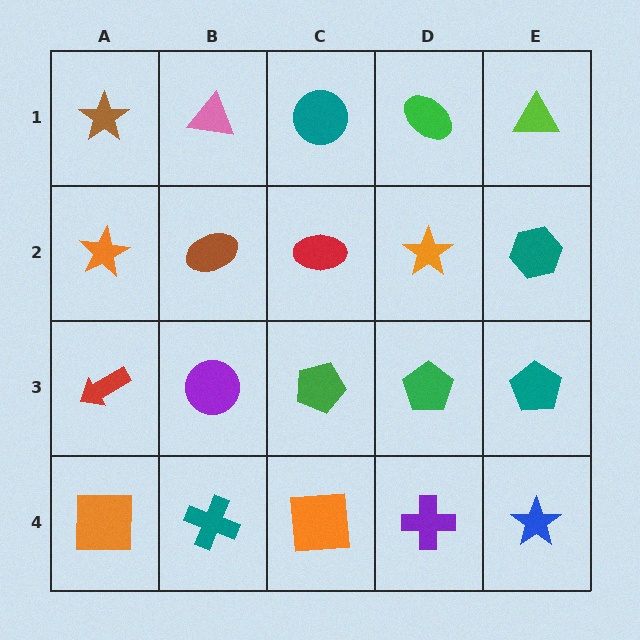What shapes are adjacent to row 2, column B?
A pink triangle (row 1, column B), a purple circle (row 3, column B), an orange star (row 2, column A), a red ellipse (row 2, column C).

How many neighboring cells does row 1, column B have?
3.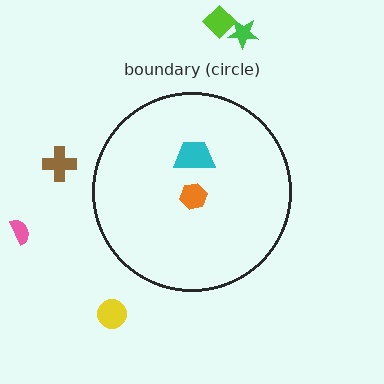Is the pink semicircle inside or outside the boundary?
Outside.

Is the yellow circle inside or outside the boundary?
Outside.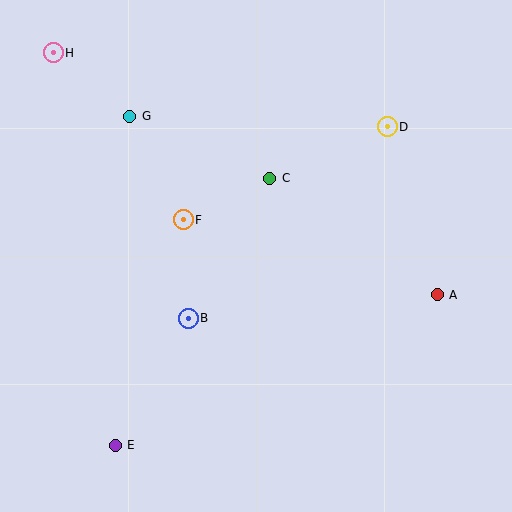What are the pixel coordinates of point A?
Point A is at (437, 295).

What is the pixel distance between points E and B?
The distance between E and B is 147 pixels.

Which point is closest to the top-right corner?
Point D is closest to the top-right corner.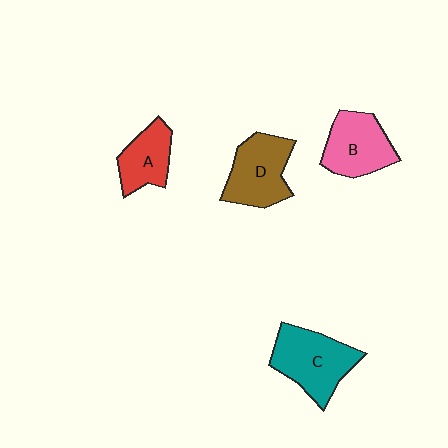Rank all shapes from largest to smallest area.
From largest to smallest: C (teal), D (brown), B (pink), A (red).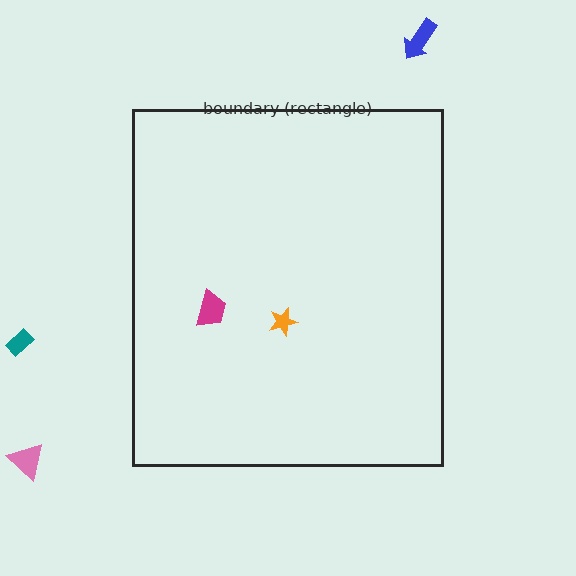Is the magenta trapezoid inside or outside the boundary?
Inside.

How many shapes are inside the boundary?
2 inside, 3 outside.